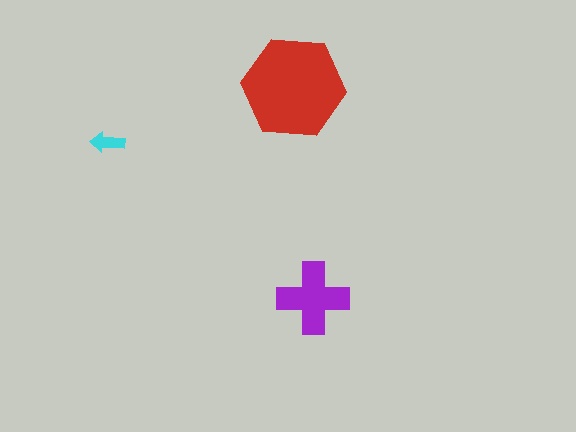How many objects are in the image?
There are 3 objects in the image.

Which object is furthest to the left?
The cyan arrow is leftmost.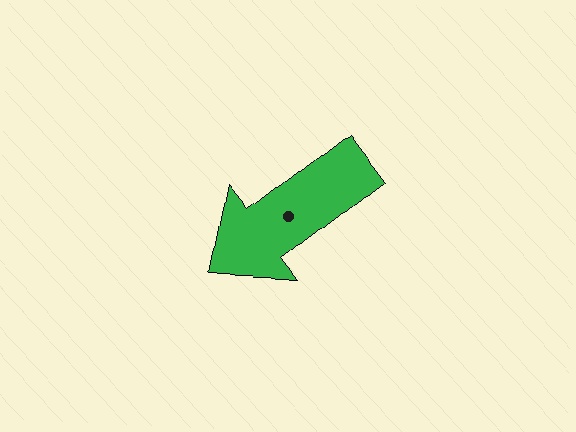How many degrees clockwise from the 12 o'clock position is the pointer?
Approximately 232 degrees.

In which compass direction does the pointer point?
Southwest.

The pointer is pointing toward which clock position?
Roughly 8 o'clock.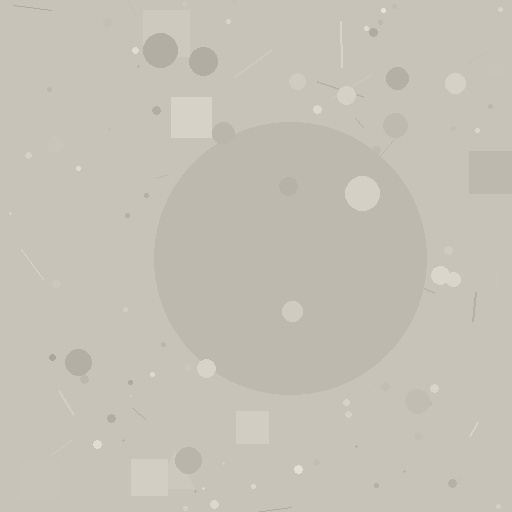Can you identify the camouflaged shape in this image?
The camouflaged shape is a circle.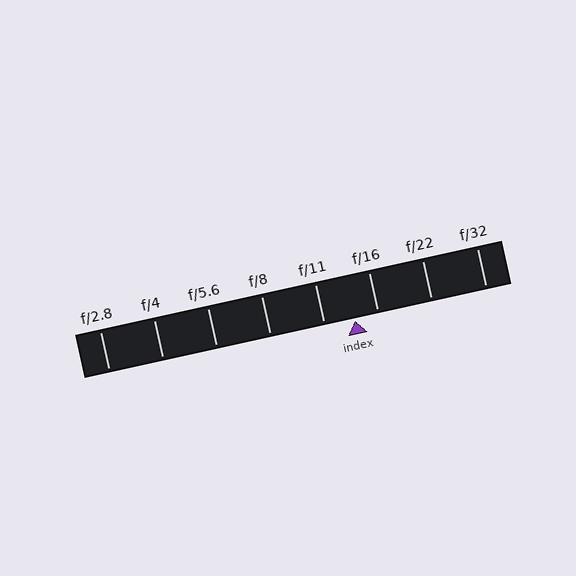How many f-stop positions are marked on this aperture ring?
There are 8 f-stop positions marked.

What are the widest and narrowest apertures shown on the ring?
The widest aperture shown is f/2.8 and the narrowest is f/32.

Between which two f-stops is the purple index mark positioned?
The index mark is between f/11 and f/16.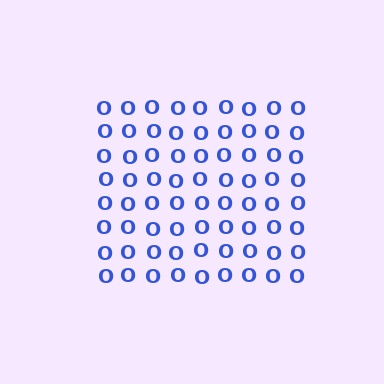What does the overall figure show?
The overall figure shows a square.